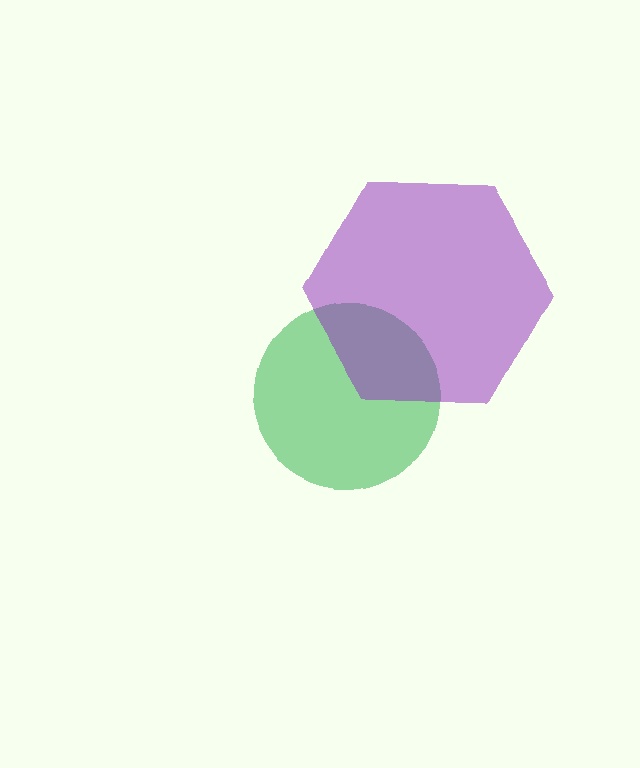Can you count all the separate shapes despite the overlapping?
Yes, there are 2 separate shapes.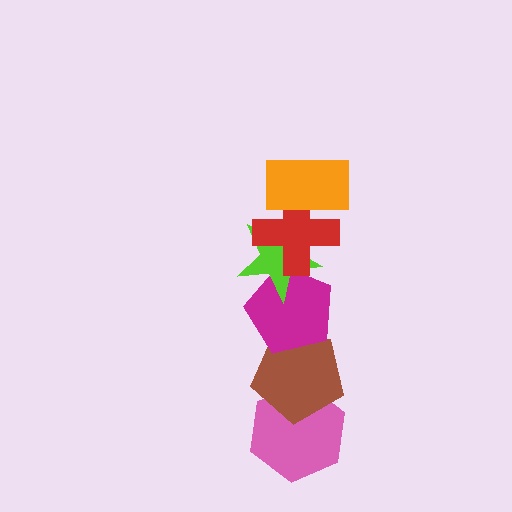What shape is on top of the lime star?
The red cross is on top of the lime star.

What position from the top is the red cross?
The red cross is 2nd from the top.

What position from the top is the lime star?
The lime star is 3rd from the top.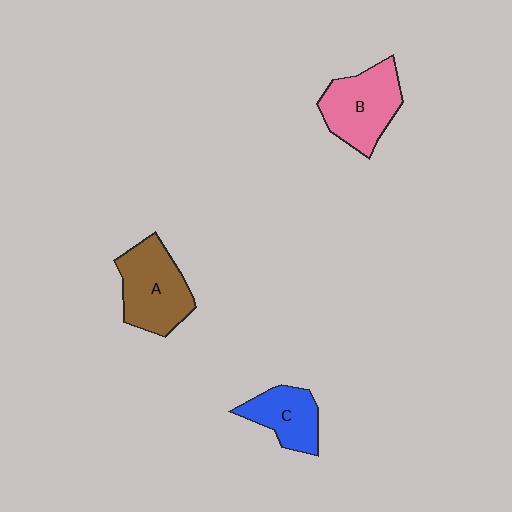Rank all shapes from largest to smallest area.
From largest to smallest: A (brown), B (pink), C (blue).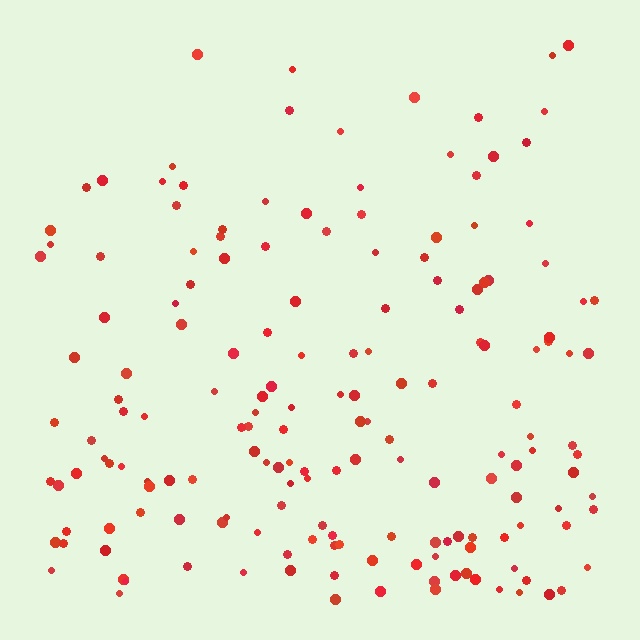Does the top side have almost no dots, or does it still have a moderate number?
Still a moderate number, just noticeably fewer than the bottom.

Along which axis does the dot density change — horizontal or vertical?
Vertical.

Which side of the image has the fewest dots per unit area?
The top.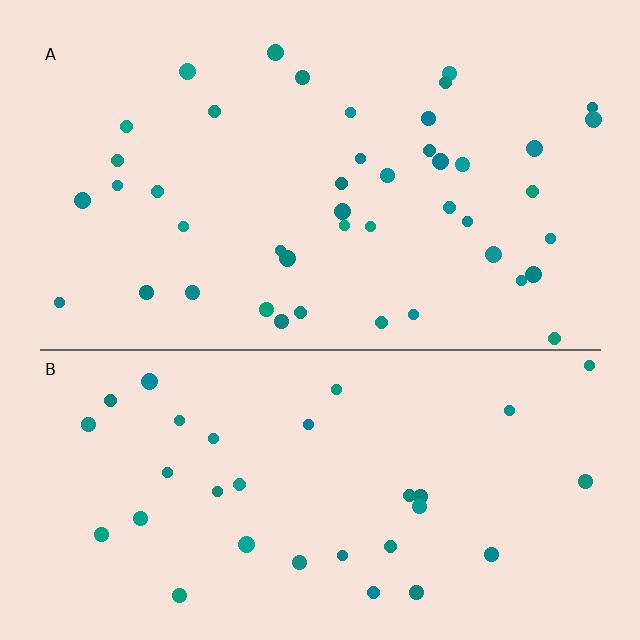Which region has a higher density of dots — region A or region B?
A (the top).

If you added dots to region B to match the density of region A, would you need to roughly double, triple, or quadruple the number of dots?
Approximately double.